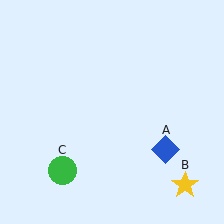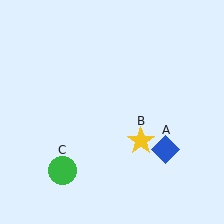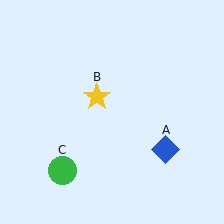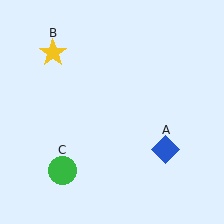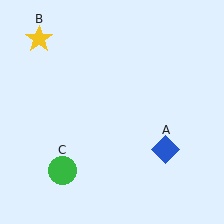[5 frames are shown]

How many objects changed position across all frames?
1 object changed position: yellow star (object B).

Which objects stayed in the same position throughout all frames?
Blue diamond (object A) and green circle (object C) remained stationary.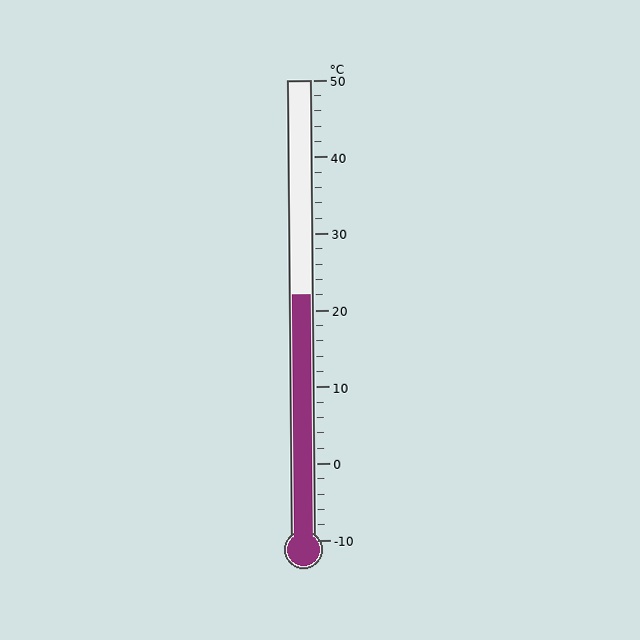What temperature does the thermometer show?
The thermometer shows approximately 22°C.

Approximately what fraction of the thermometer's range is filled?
The thermometer is filled to approximately 55% of its range.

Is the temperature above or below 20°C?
The temperature is above 20°C.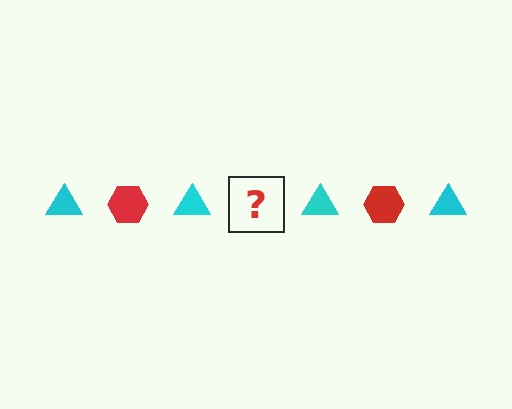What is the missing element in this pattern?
The missing element is a red hexagon.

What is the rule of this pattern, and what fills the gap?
The rule is that the pattern alternates between cyan triangle and red hexagon. The gap should be filled with a red hexagon.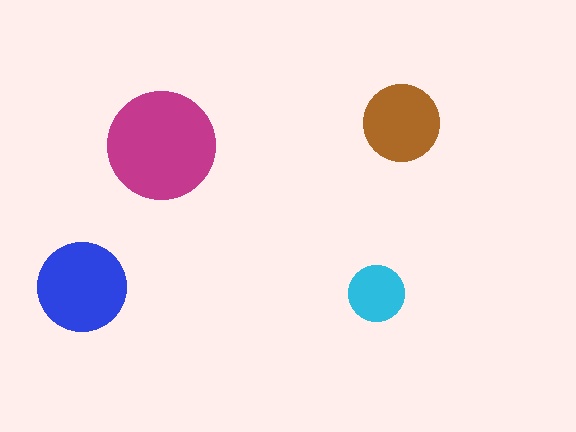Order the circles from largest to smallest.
the magenta one, the blue one, the brown one, the cyan one.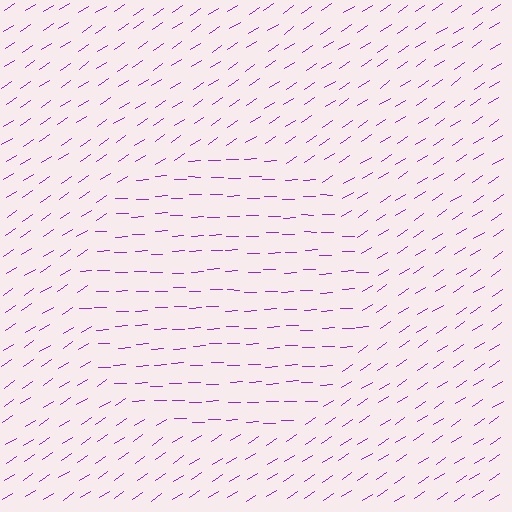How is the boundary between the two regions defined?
The boundary is defined purely by a change in line orientation (approximately 32 degrees difference). All lines are the same color and thickness.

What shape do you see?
I see a circle.